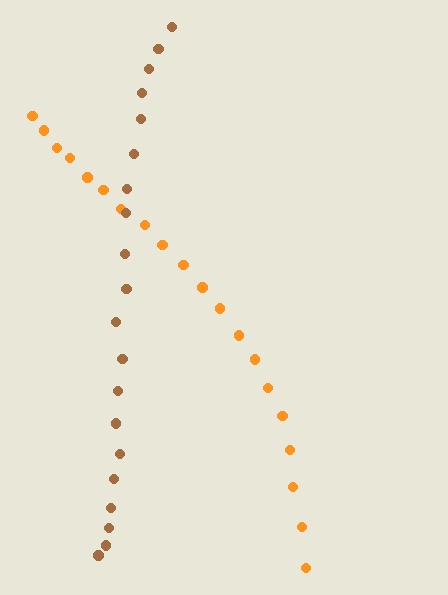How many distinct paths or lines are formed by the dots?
There are 2 distinct paths.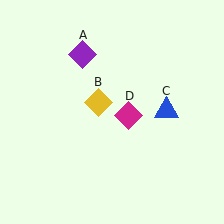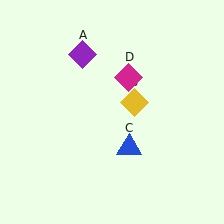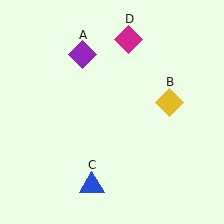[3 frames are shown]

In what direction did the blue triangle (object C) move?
The blue triangle (object C) moved down and to the left.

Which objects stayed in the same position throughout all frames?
Purple diamond (object A) remained stationary.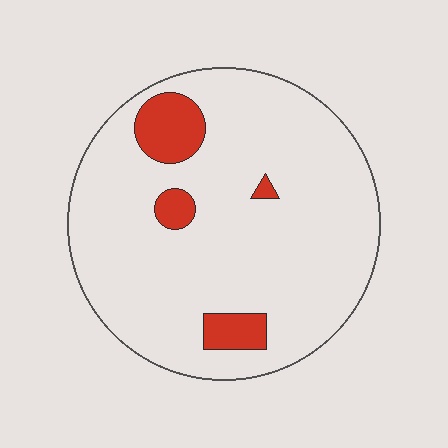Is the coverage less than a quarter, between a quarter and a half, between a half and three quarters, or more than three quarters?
Less than a quarter.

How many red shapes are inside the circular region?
4.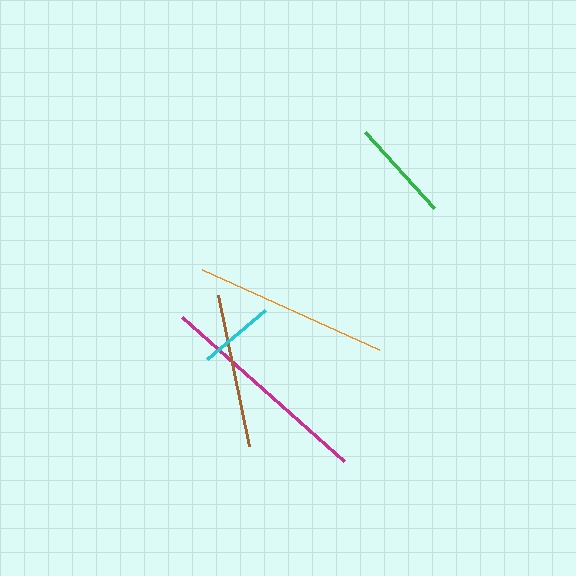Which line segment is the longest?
The magenta line is the longest at approximately 218 pixels.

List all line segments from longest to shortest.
From longest to shortest: magenta, orange, brown, green, cyan.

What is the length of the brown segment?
The brown segment is approximately 154 pixels long.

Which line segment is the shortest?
The cyan line is the shortest at approximately 76 pixels.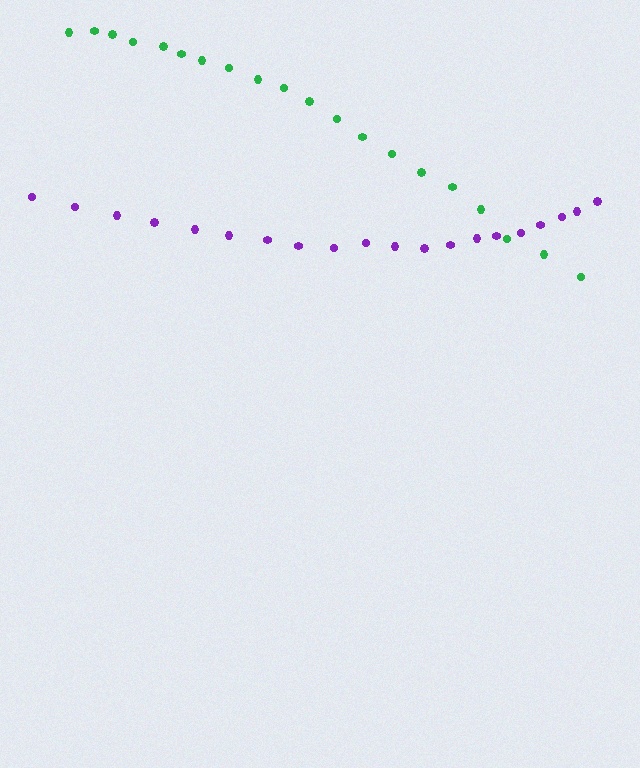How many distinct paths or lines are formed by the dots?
There are 2 distinct paths.